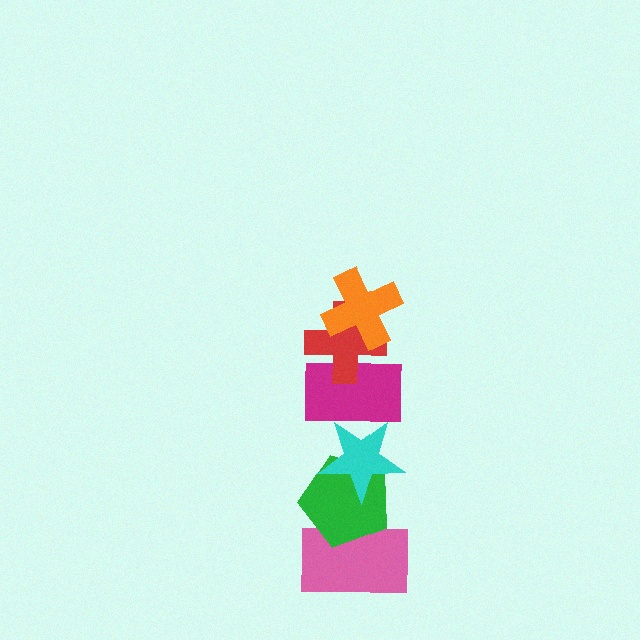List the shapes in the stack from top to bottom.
From top to bottom: the orange cross, the red cross, the magenta rectangle, the cyan star, the green pentagon, the pink rectangle.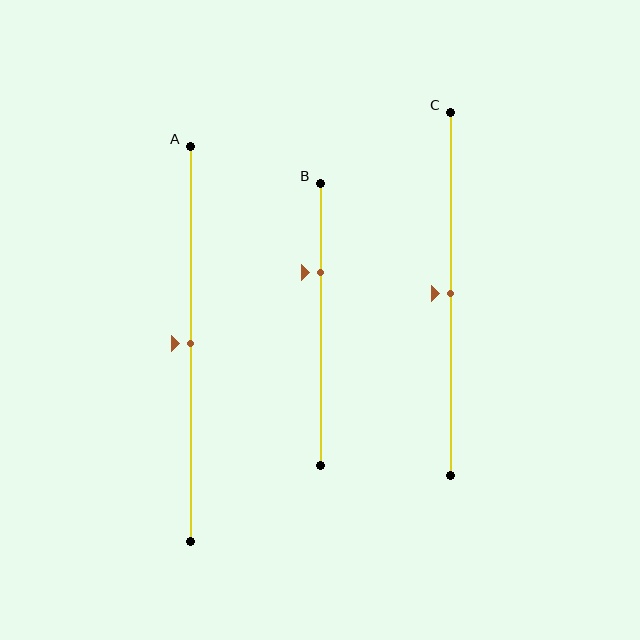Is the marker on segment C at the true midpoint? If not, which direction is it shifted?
Yes, the marker on segment C is at the true midpoint.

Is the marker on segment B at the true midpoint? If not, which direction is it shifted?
No, the marker on segment B is shifted upward by about 18% of the segment length.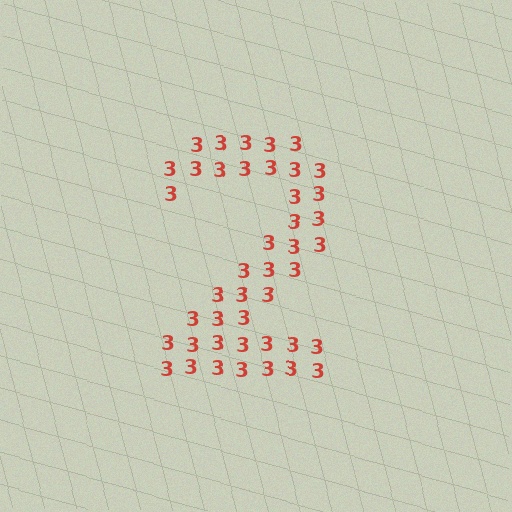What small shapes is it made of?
It is made of small digit 3's.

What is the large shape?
The large shape is the digit 2.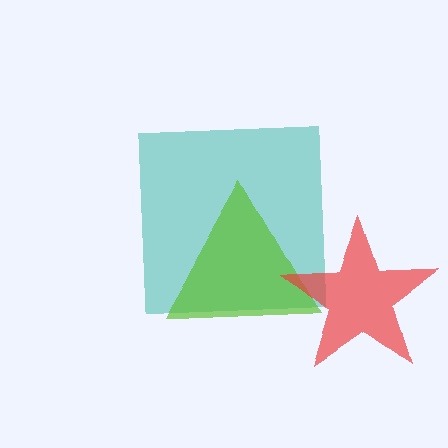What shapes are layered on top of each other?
The layered shapes are: a teal square, a lime triangle, a red star.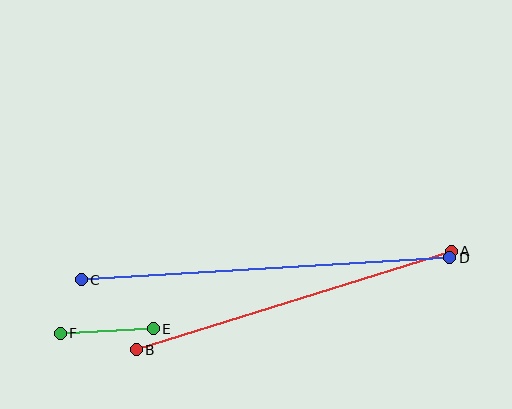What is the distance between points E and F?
The distance is approximately 93 pixels.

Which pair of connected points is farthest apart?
Points C and D are farthest apart.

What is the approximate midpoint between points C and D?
The midpoint is at approximately (266, 269) pixels.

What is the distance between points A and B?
The distance is approximately 330 pixels.